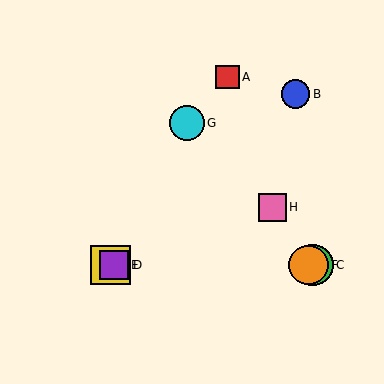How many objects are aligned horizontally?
4 objects (C, D, E, F) are aligned horizontally.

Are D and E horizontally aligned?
Yes, both are at y≈265.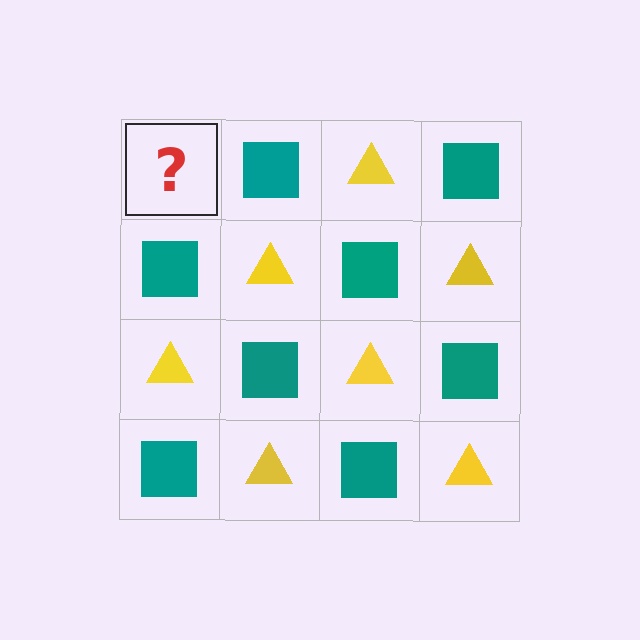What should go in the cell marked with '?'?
The missing cell should contain a yellow triangle.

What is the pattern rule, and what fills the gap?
The rule is that it alternates yellow triangle and teal square in a checkerboard pattern. The gap should be filled with a yellow triangle.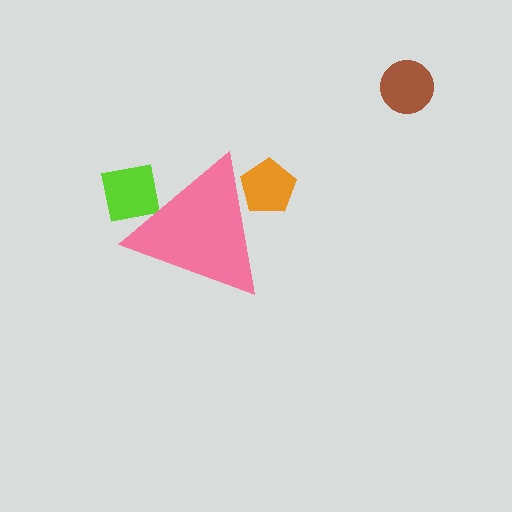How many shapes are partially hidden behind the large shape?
2 shapes are partially hidden.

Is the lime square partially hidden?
Yes, the lime square is partially hidden behind the pink triangle.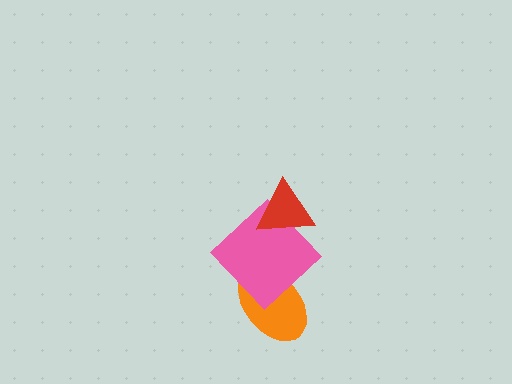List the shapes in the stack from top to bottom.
From top to bottom: the red triangle, the pink diamond, the orange ellipse.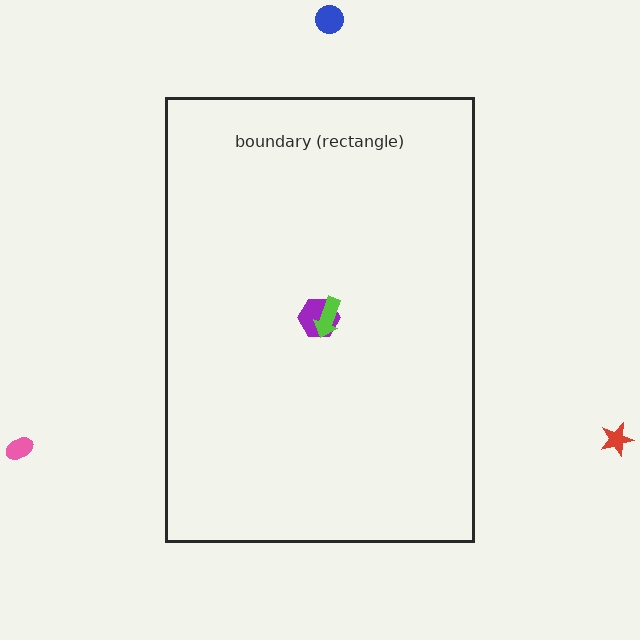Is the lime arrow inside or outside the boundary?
Inside.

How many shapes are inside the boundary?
2 inside, 3 outside.